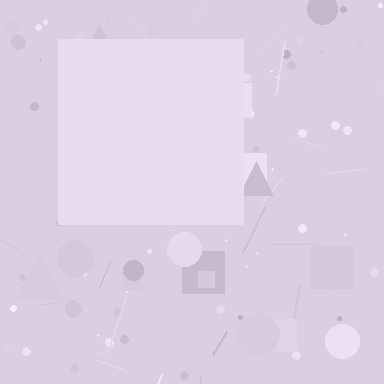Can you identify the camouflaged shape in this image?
The camouflaged shape is a square.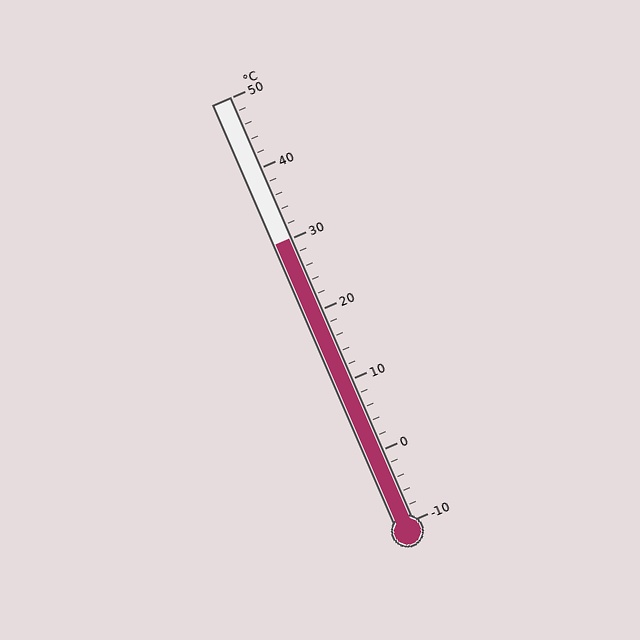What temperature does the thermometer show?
The thermometer shows approximately 30°C.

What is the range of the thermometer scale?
The thermometer scale ranges from -10°C to 50°C.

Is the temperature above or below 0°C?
The temperature is above 0°C.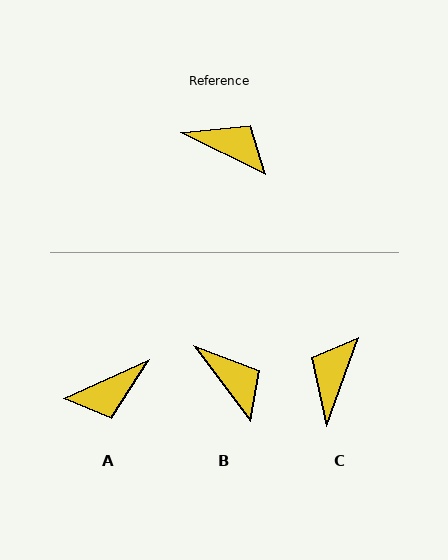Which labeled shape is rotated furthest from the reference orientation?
A, about 129 degrees away.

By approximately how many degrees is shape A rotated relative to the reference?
Approximately 129 degrees clockwise.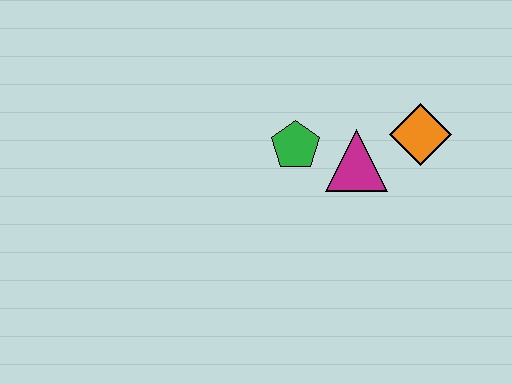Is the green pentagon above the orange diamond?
No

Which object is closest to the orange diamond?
The magenta triangle is closest to the orange diamond.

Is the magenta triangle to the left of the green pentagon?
No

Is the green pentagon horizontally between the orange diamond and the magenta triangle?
No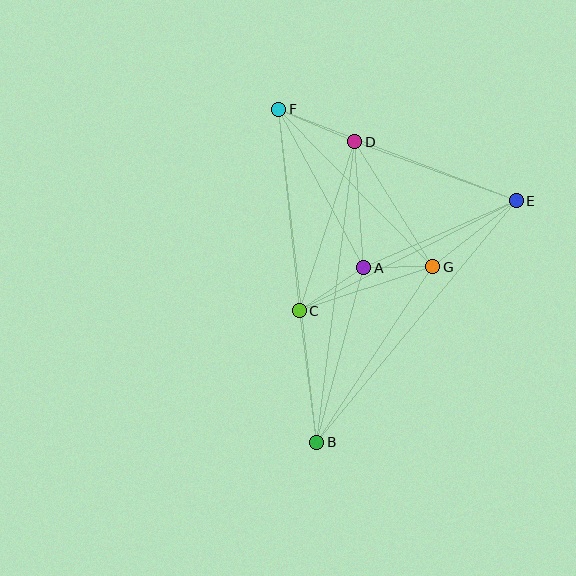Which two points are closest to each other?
Points A and G are closest to each other.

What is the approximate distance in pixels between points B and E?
The distance between B and E is approximately 313 pixels.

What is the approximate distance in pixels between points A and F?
The distance between A and F is approximately 180 pixels.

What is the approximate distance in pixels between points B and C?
The distance between B and C is approximately 132 pixels.